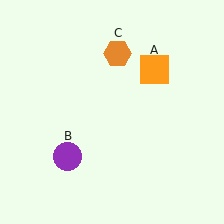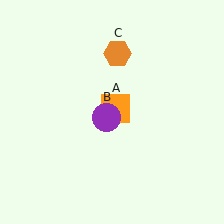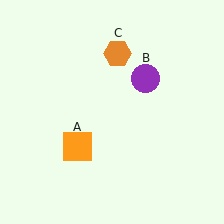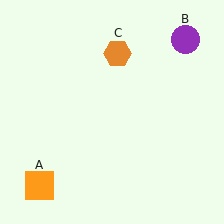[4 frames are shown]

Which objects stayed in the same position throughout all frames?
Orange hexagon (object C) remained stationary.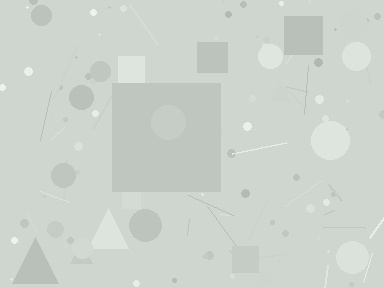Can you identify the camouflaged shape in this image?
The camouflaged shape is a square.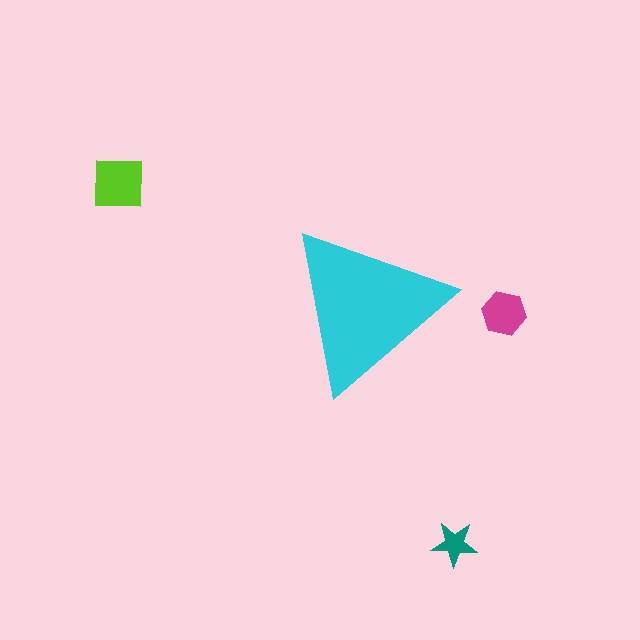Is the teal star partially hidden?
No, the teal star is fully visible.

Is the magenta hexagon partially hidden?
No, the magenta hexagon is fully visible.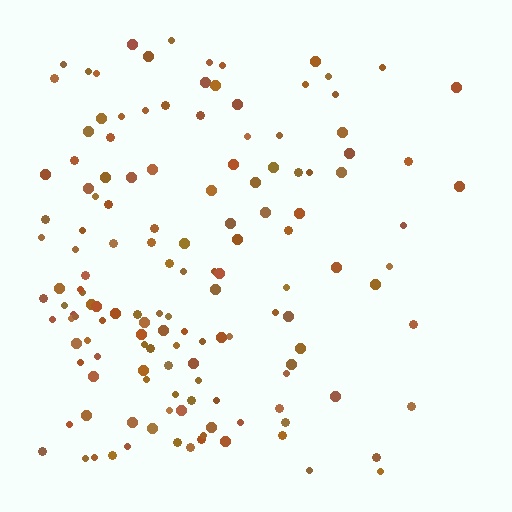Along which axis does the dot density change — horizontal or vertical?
Horizontal.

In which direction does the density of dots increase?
From right to left, with the left side densest.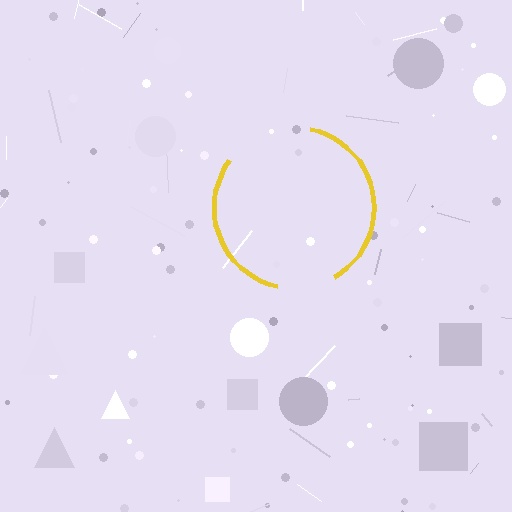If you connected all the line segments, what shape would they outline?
They would outline a circle.